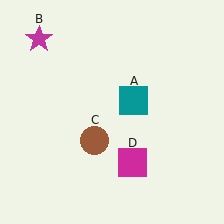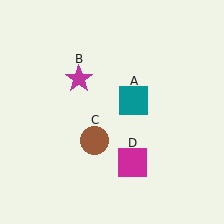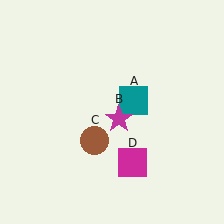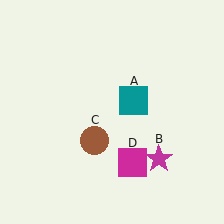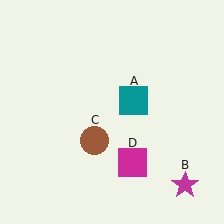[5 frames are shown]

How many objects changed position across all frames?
1 object changed position: magenta star (object B).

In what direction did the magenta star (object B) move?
The magenta star (object B) moved down and to the right.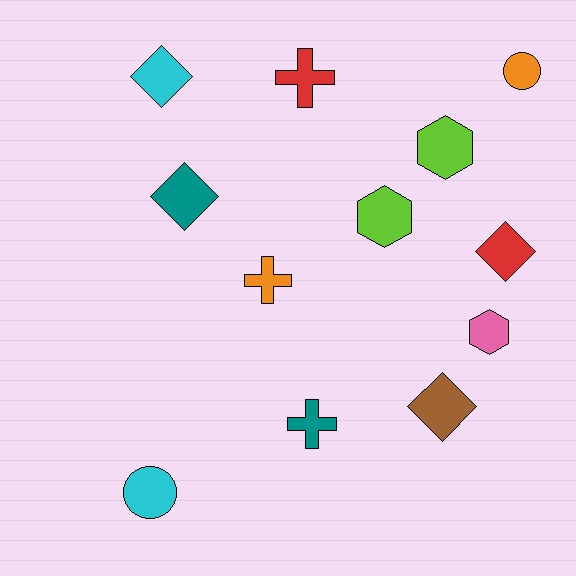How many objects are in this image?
There are 12 objects.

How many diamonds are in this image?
There are 4 diamonds.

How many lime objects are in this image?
There are 2 lime objects.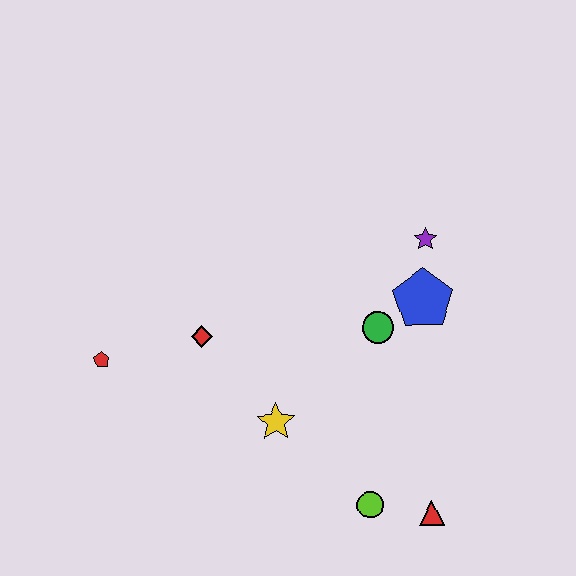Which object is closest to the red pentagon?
The red diamond is closest to the red pentagon.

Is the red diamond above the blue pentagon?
No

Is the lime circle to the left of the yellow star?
No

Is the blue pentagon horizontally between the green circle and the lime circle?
No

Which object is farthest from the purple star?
The red pentagon is farthest from the purple star.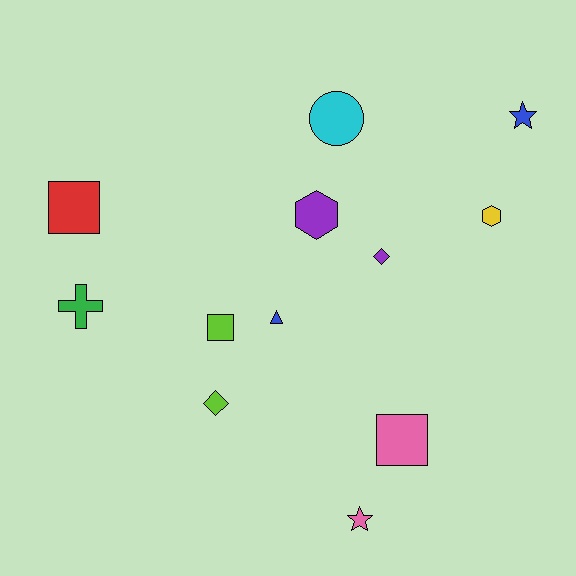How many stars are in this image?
There are 2 stars.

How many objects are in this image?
There are 12 objects.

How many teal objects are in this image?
There are no teal objects.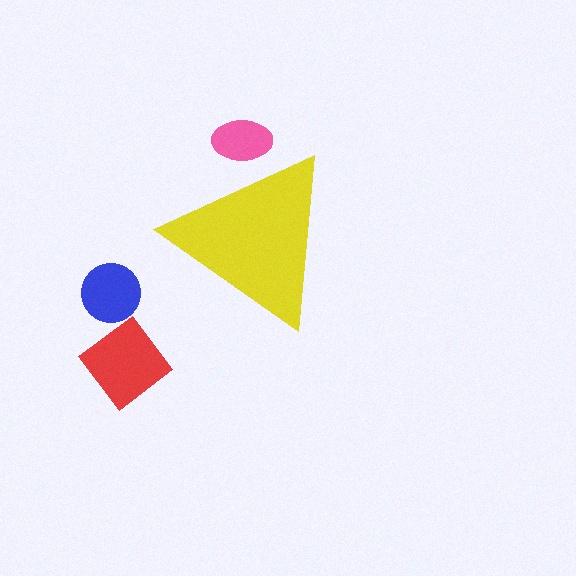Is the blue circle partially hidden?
No, the blue circle is fully visible.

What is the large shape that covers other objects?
A yellow triangle.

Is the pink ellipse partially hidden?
Yes, the pink ellipse is partially hidden behind the yellow triangle.